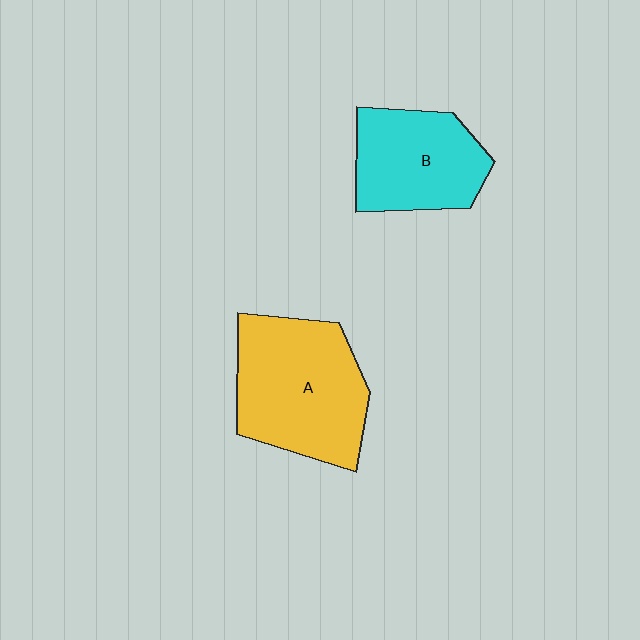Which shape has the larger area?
Shape A (yellow).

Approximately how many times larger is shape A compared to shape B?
Approximately 1.4 times.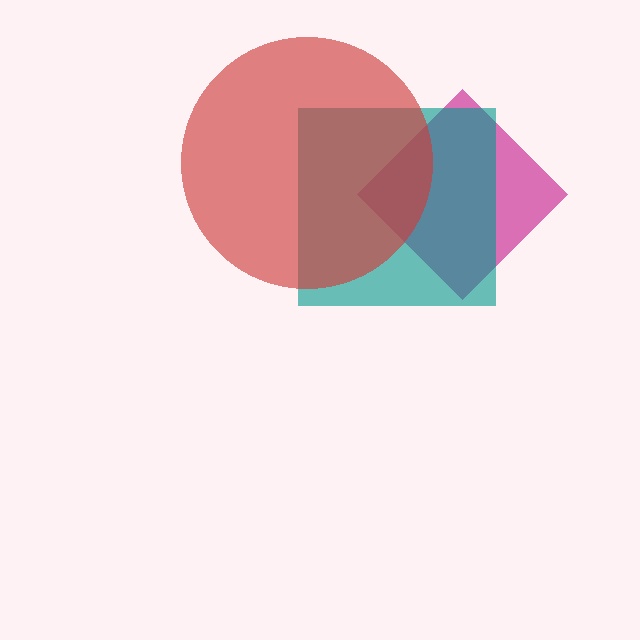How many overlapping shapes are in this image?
There are 3 overlapping shapes in the image.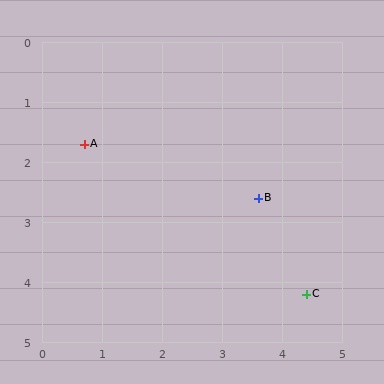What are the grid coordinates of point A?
Point A is at approximately (0.7, 1.7).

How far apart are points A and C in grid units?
Points A and C are about 4.5 grid units apart.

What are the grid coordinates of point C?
Point C is at approximately (4.4, 4.2).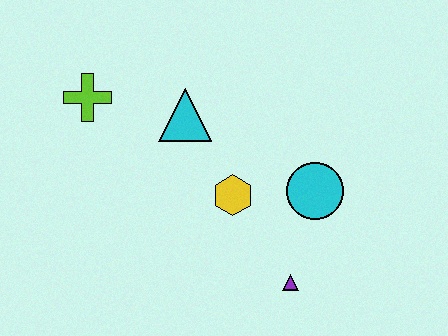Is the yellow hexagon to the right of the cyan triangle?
Yes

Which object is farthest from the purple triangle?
The lime cross is farthest from the purple triangle.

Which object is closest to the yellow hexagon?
The cyan circle is closest to the yellow hexagon.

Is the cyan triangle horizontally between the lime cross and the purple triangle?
Yes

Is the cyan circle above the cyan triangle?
No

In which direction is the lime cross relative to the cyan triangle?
The lime cross is to the left of the cyan triangle.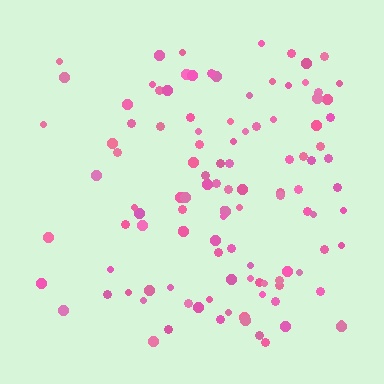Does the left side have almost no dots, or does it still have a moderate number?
Still a moderate number, just noticeably fewer than the right.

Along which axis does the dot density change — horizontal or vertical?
Horizontal.